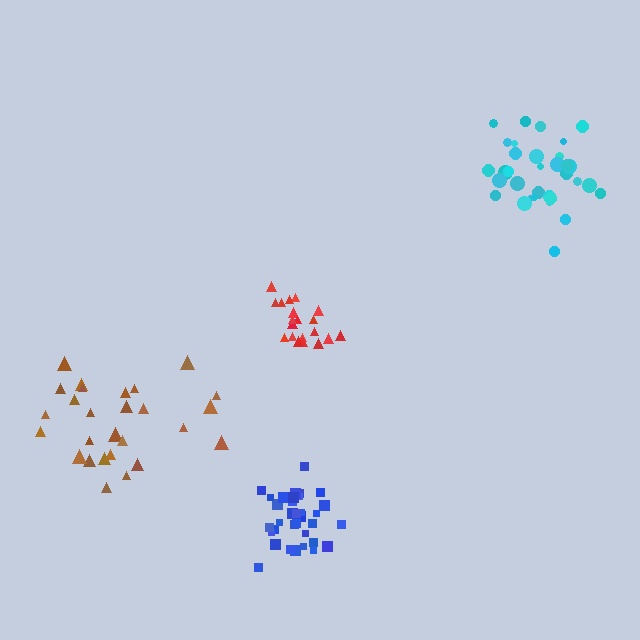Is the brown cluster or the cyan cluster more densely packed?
Cyan.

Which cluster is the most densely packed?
Blue.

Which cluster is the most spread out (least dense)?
Brown.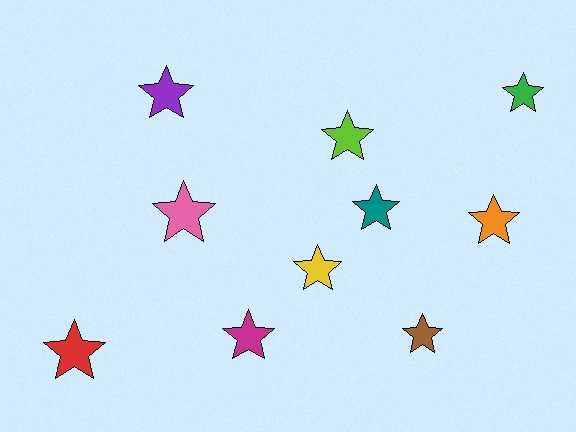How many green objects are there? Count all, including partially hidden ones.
There is 1 green object.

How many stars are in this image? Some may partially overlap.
There are 10 stars.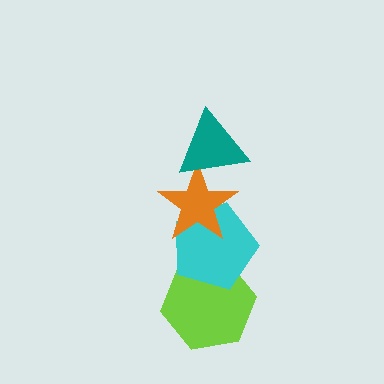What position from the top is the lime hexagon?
The lime hexagon is 4th from the top.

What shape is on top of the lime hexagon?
The cyan pentagon is on top of the lime hexagon.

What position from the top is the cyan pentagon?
The cyan pentagon is 3rd from the top.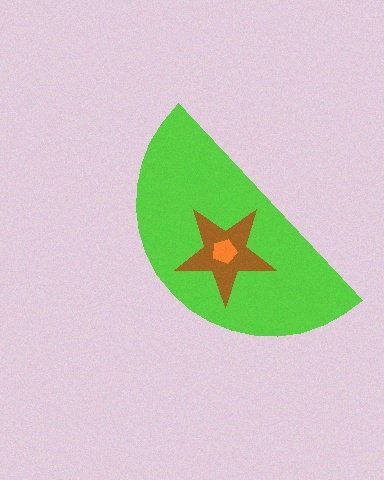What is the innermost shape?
The orange pentagon.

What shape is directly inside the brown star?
The orange pentagon.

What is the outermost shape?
The lime semicircle.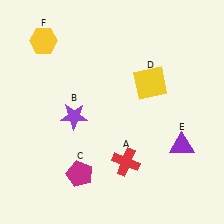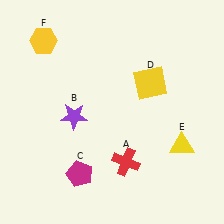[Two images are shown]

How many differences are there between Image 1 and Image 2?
There is 1 difference between the two images.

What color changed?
The triangle (E) changed from purple in Image 1 to yellow in Image 2.